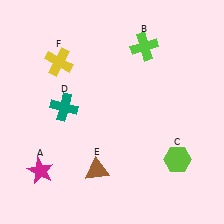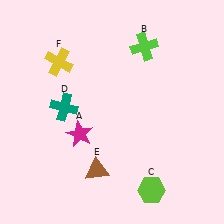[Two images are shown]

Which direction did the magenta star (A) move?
The magenta star (A) moved right.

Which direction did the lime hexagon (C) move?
The lime hexagon (C) moved down.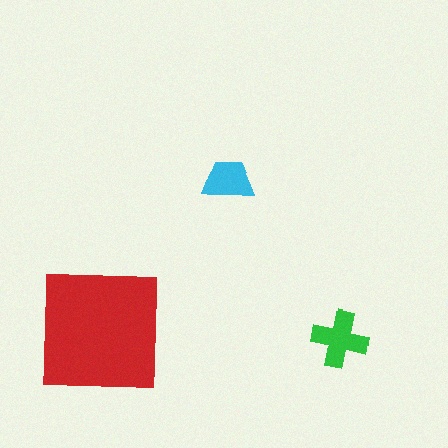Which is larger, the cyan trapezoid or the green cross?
The green cross.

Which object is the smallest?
The cyan trapezoid.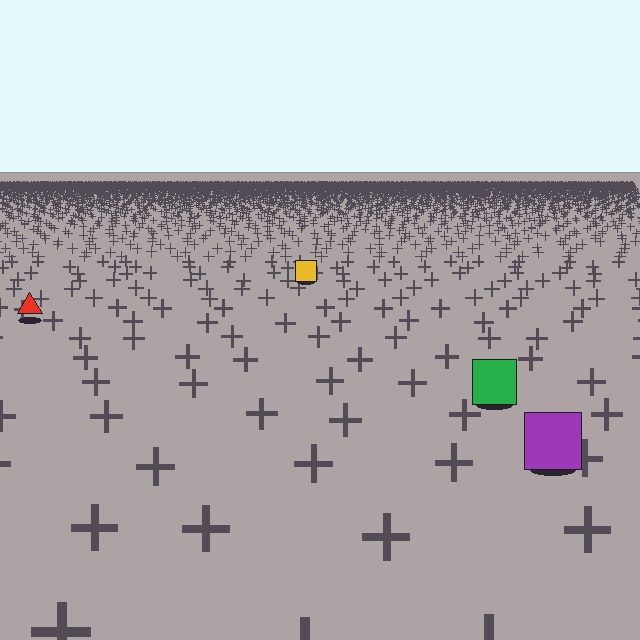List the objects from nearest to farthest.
From nearest to farthest: the purple square, the green square, the red triangle, the yellow square.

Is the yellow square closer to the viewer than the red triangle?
No. The red triangle is closer — you can tell from the texture gradient: the ground texture is coarser near it.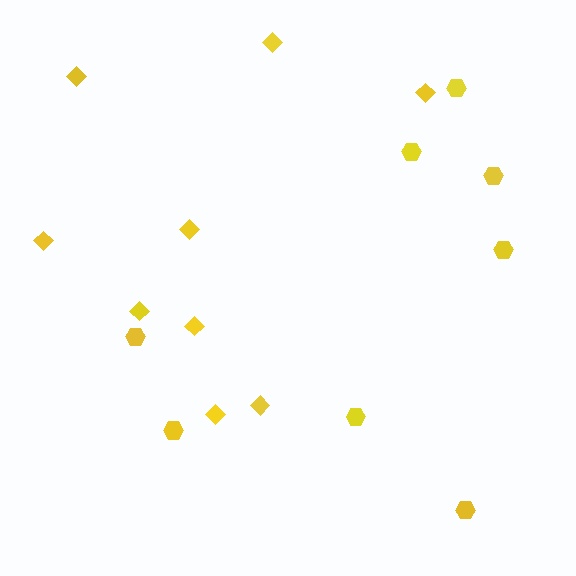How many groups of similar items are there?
There are 2 groups: one group of diamonds (9) and one group of hexagons (8).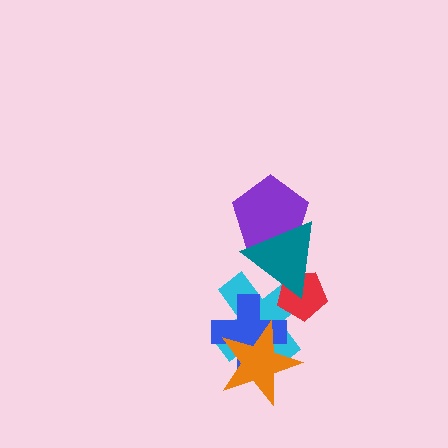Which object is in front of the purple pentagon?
The teal triangle is in front of the purple pentagon.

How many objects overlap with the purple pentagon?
1 object overlaps with the purple pentagon.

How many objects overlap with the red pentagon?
2 objects overlap with the red pentagon.